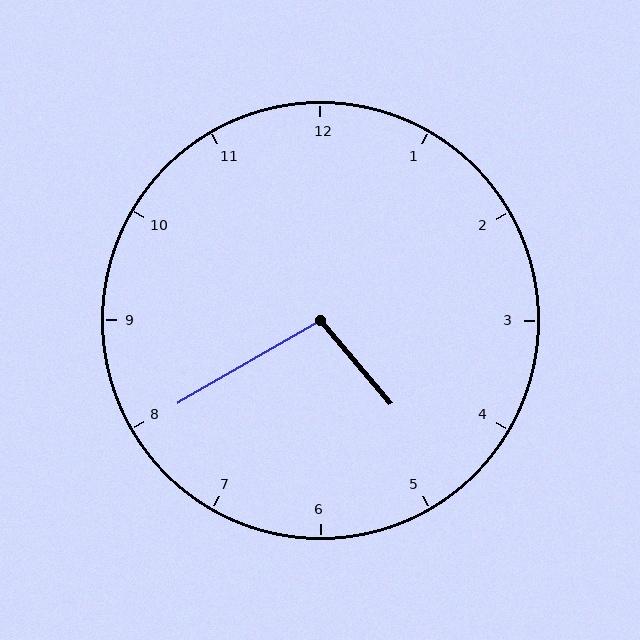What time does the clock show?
4:40.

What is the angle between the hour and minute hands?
Approximately 100 degrees.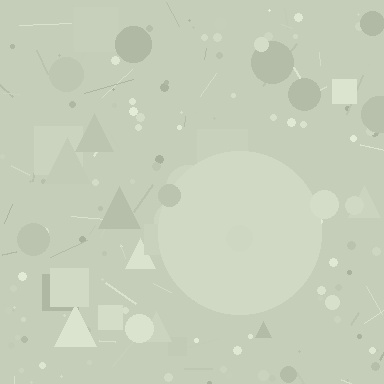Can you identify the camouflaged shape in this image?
The camouflaged shape is a circle.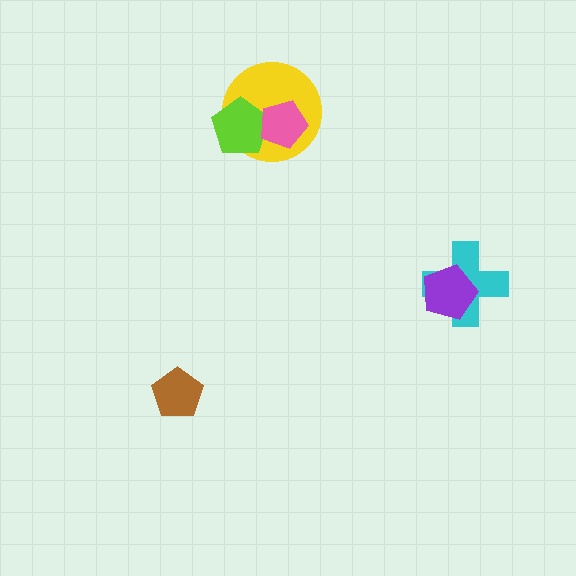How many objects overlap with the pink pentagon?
2 objects overlap with the pink pentagon.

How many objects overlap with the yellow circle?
2 objects overlap with the yellow circle.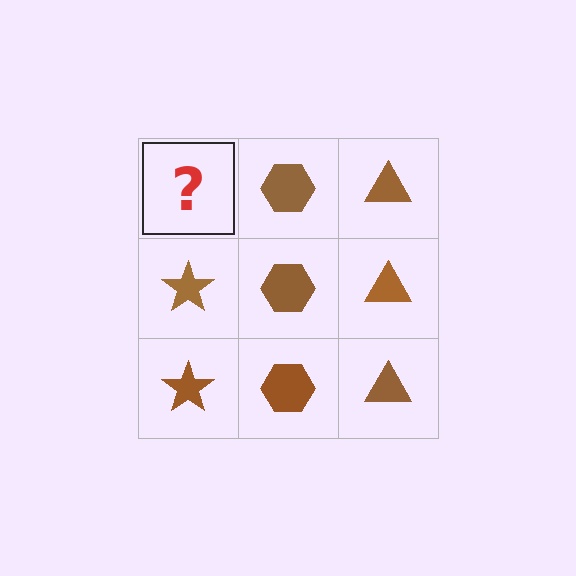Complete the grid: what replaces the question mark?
The question mark should be replaced with a brown star.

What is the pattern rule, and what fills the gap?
The rule is that each column has a consistent shape. The gap should be filled with a brown star.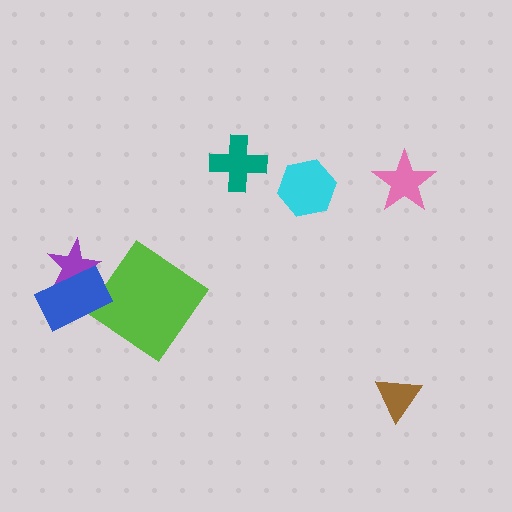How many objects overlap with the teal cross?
0 objects overlap with the teal cross.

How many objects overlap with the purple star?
1 object overlaps with the purple star.